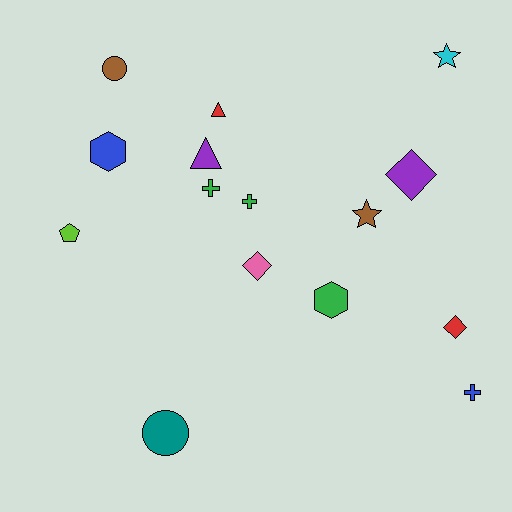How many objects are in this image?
There are 15 objects.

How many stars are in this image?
There are 2 stars.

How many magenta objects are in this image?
There are no magenta objects.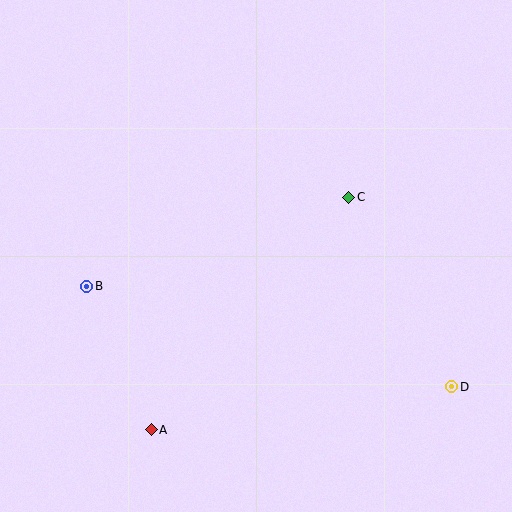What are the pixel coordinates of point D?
Point D is at (452, 387).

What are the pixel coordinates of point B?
Point B is at (87, 286).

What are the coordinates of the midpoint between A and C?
The midpoint between A and C is at (250, 313).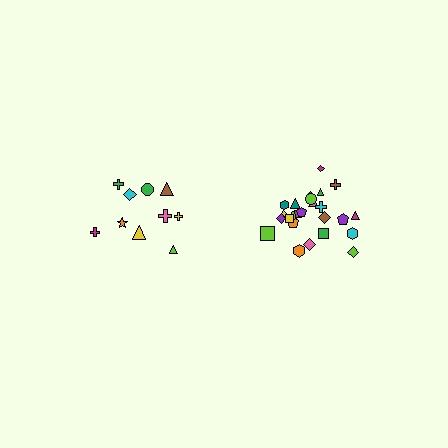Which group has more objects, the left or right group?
The right group.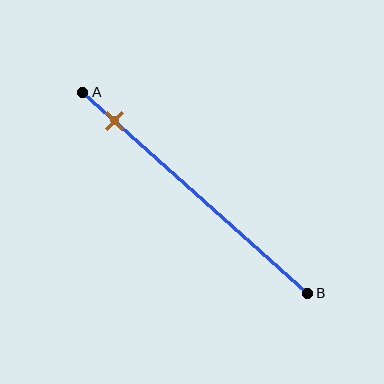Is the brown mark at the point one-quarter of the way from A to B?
No, the mark is at about 15% from A, not at the 25% one-quarter point.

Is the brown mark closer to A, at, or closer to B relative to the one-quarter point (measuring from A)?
The brown mark is closer to point A than the one-quarter point of segment AB.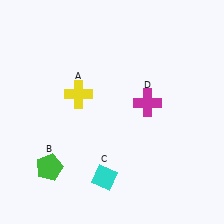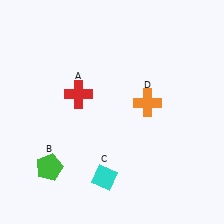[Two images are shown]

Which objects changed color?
A changed from yellow to red. D changed from magenta to orange.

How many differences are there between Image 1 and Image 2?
There are 2 differences between the two images.